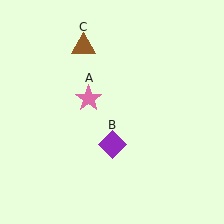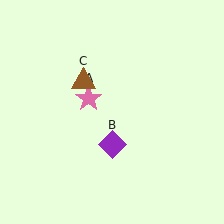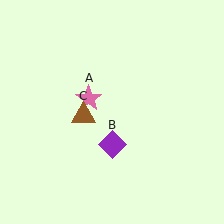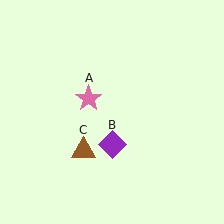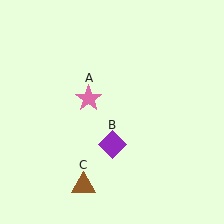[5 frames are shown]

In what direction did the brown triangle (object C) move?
The brown triangle (object C) moved down.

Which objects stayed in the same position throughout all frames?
Pink star (object A) and purple diamond (object B) remained stationary.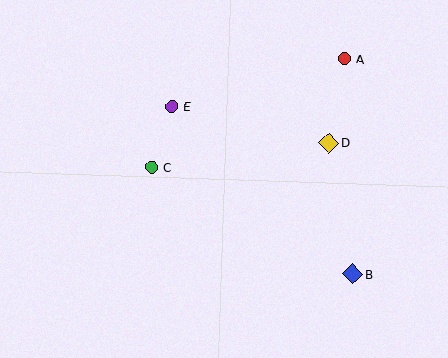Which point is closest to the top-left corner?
Point E is closest to the top-left corner.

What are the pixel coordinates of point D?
Point D is at (329, 143).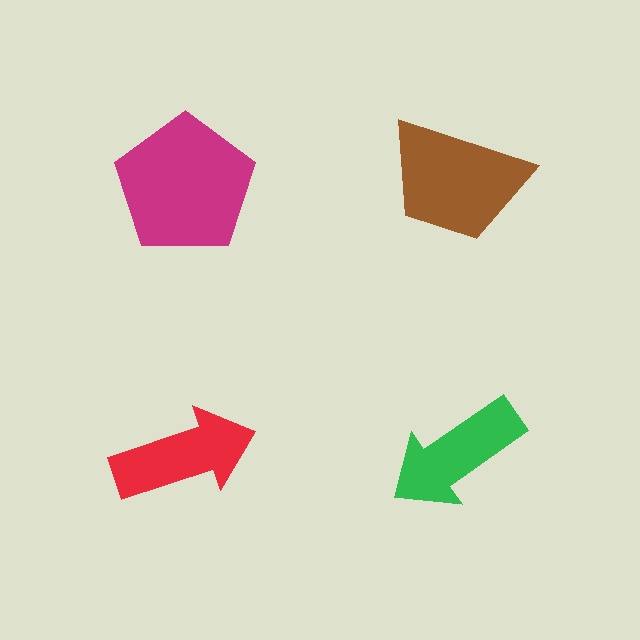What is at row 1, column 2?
A brown trapezoid.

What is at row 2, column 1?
A red arrow.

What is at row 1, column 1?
A magenta pentagon.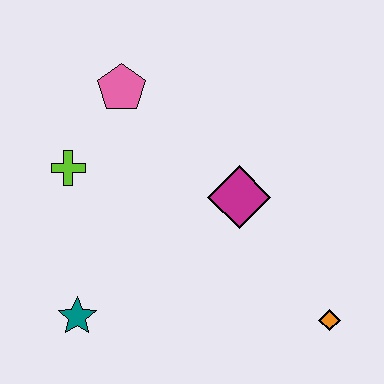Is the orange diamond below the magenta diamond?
Yes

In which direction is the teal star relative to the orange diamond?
The teal star is to the left of the orange diamond.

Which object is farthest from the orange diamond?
The pink pentagon is farthest from the orange diamond.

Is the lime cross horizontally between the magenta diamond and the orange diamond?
No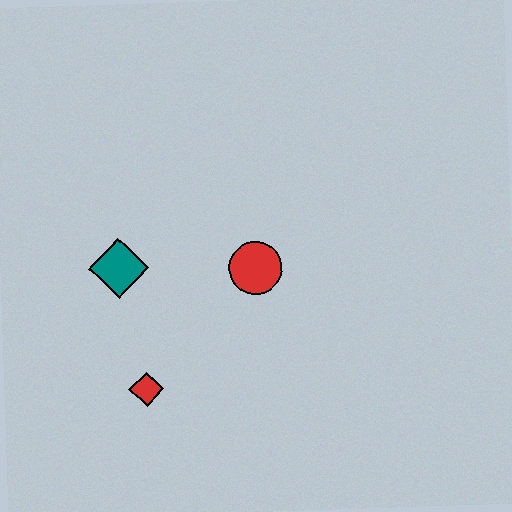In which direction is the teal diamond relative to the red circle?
The teal diamond is to the left of the red circle.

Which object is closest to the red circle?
The teal diamond is closest to the red circle.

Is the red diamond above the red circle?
No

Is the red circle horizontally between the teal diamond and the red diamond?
No